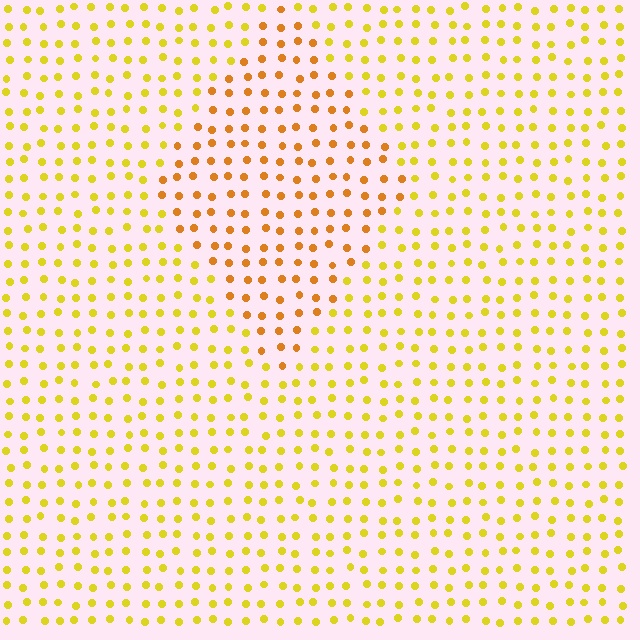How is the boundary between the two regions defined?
The boundary is defined purely by a slight shift in hue (about 28 degrees). Spacing, size, and orientation are identical on both sides.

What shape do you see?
I see a diamond.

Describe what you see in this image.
The image is filled with small yellow elements in a uniform arrangement. A diamond-shaped region is visible where the elements are tinted to a slightly different hue, forming a subtle color boundary.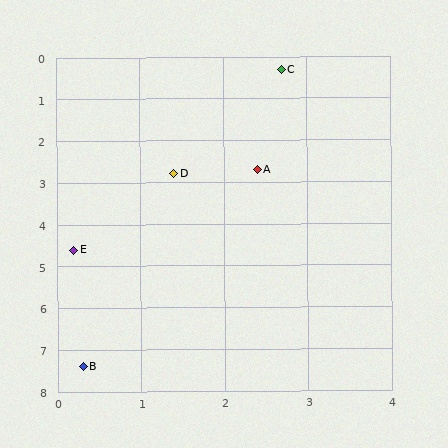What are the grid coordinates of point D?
Point D is at approximately (1.4, 2.8).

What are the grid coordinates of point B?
Point B is at approximately (0.3, 7.4).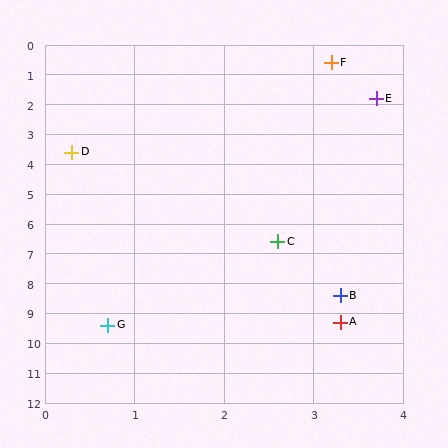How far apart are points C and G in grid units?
Points C and G are about 3.4 grid units apart.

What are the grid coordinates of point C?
Point C is at approximately (2.6, 6.6).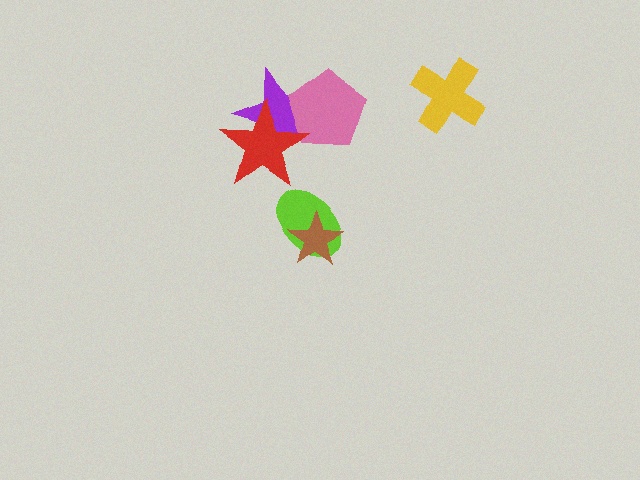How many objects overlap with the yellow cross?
0 objects overlap with the yellow cross.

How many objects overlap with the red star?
2 objects overlap with the red star.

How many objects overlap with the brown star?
1 object overlaps with the brown star.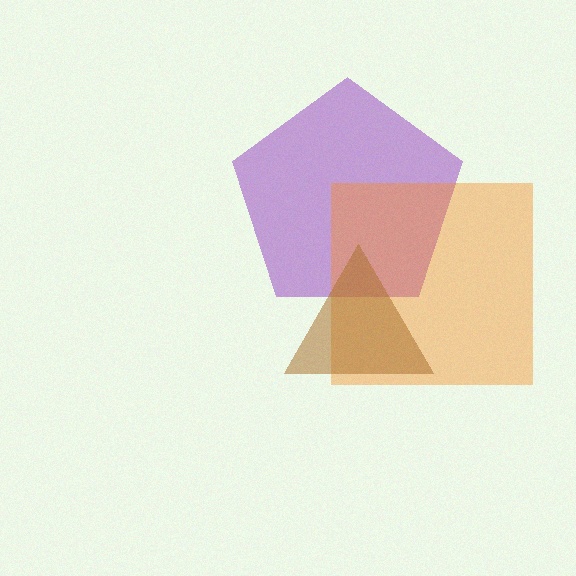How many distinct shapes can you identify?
There are 3 distinct shapes: a purple pentagon, an orange square, a brown triangle.